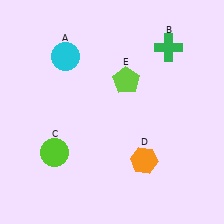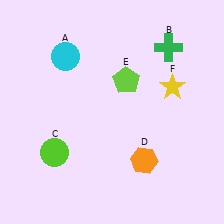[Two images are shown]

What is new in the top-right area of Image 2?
A yellow star (F) was added in the top-right area of Image 2.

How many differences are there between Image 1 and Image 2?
There is 1 difference between the two images.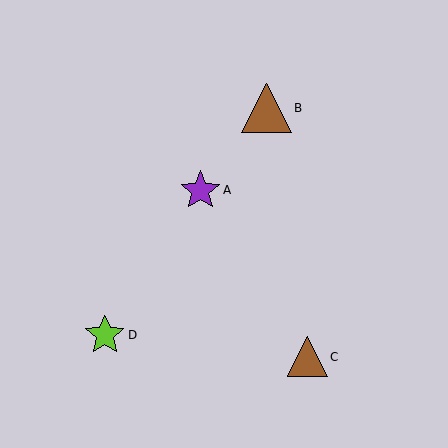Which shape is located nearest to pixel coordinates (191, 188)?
The purple star (labeled A) at (200, 190) is nearest to that location.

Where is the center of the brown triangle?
The center of the brown triangle is at (307, 357).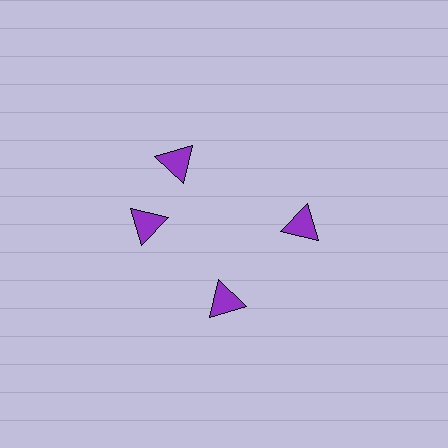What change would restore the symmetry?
The symmetry would be restored by rotating it back into even spacing with its neighbors so that all 4 triangles sit at equal angles and equal distance from the center.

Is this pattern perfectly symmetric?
No. The 4 purple triangles are arranged in a ring, but one element near the 12 o'clock position is rotated out of alignment along the ring, breaking the 4-fold rotational symmetry.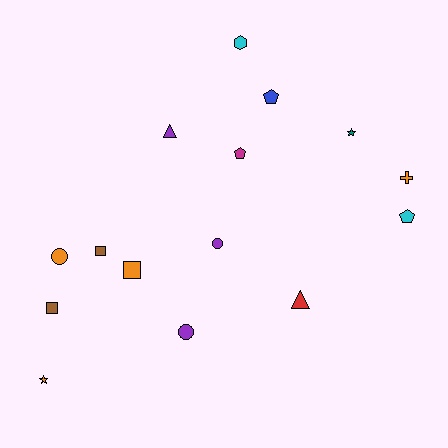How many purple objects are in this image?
There are 3 purple objects.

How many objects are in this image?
There are 15 objects.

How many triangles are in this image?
There are 2 triangles.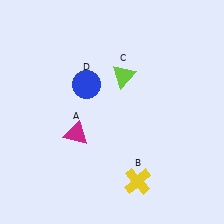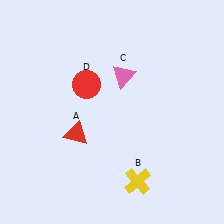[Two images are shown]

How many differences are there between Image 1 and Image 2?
There are 3 differences between the two images.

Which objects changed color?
A changed from magenta to red. C changed from lime to pink. D changed from blue to red.